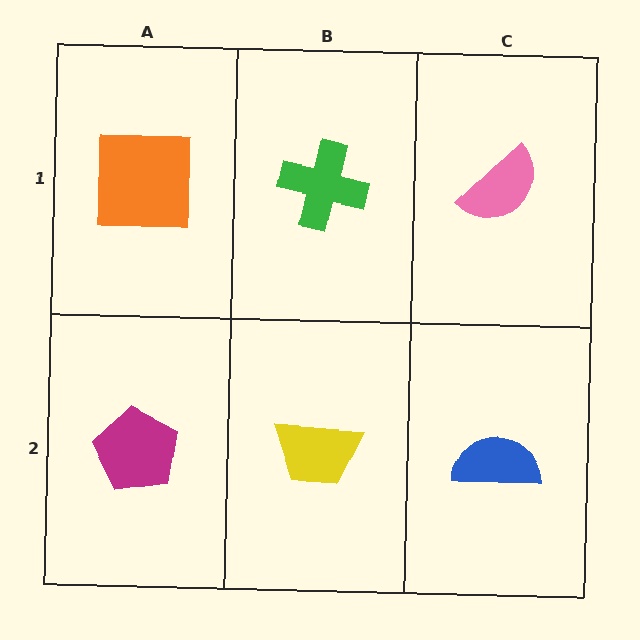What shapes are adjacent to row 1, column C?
A blue semicircle (row 2, column C), a green cross (row 1, column B).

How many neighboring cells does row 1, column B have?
3.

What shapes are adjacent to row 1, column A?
A magenta pentagon (row 2, column A), a green cross (row 1, column B).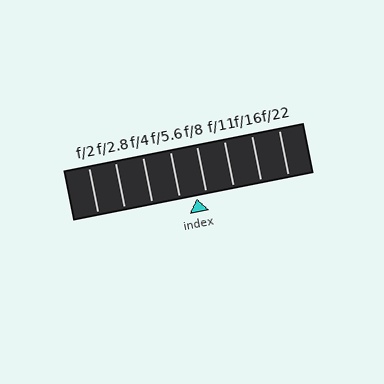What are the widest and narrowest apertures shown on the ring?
The widest aperture shown is f/2 and the narrowest is f/22.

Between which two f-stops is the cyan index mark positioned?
The index mark is between f/5.6 and f/8.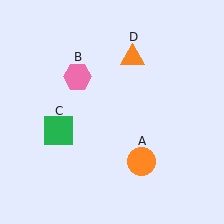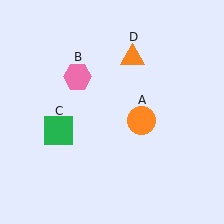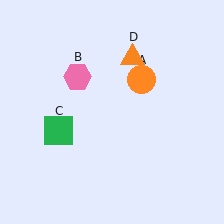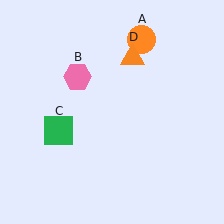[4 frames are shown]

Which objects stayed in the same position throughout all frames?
Pink hexagon (object B) and green square (object C) and orange triangle (object D) remained stationary.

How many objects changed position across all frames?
1 object changed position: orange circle (object A).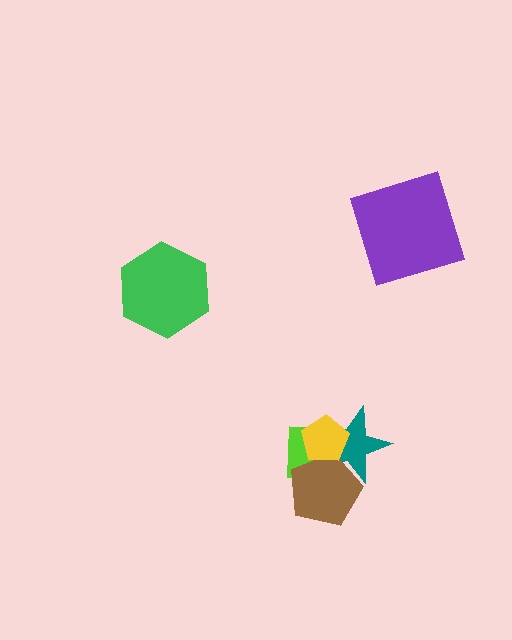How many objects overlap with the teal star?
3 objects overlap with the teal star.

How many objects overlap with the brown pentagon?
3 objects overlap with the brown pentagon.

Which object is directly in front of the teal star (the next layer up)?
The brown pentagon is directly in front of the teal star.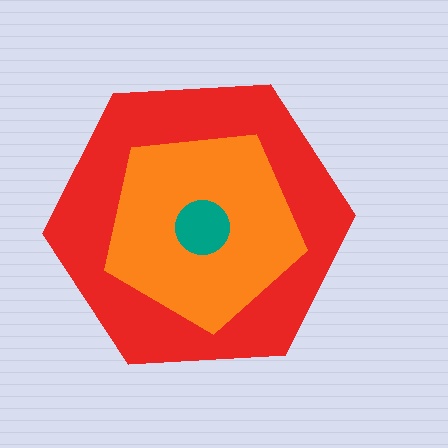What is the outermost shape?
The red hexagon.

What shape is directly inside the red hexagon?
The orange pentagon.